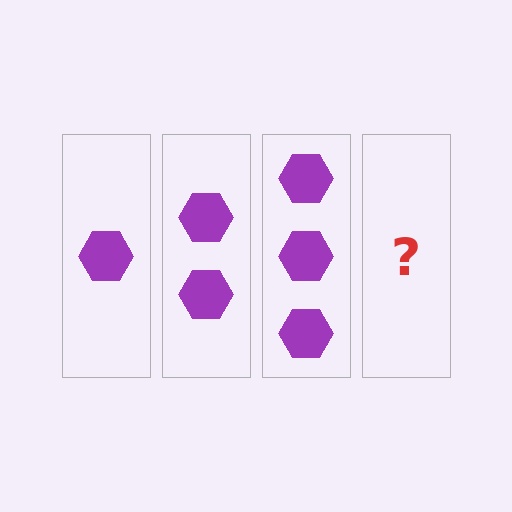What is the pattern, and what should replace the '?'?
The pattern is that each step adds one more hexagon. The '?' should be 4 hexagons.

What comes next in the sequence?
The next element should be 4 hexagons.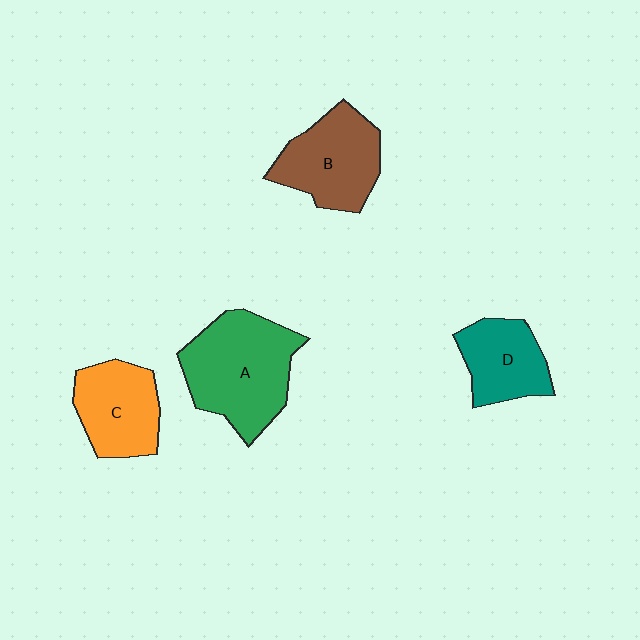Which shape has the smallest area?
Shape D (teal).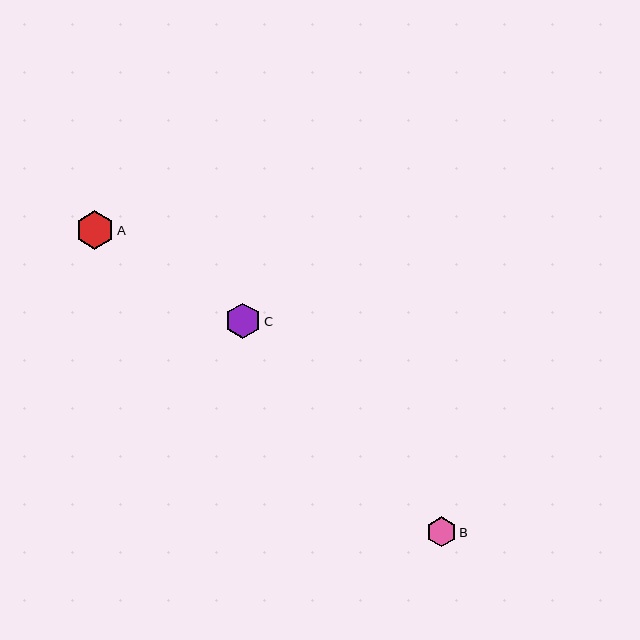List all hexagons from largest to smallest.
From largest to smallest: A, C, B.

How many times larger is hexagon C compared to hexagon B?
Hexagon C is approximately 1.2 times the size of hexagon B.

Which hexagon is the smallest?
Hexagon B is the smallest with a size of approximately 30 pixels.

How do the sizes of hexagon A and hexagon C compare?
Hexagon A and hexagon C are approximately the same size.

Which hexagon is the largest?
Hexagon A is the largest with a size of approximately 38 pixels.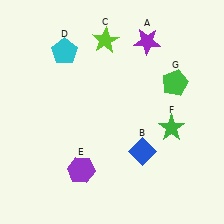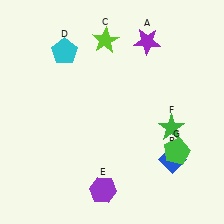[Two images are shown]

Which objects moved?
The objects that moved are: the blue diamond (B), the purple hexagon (E), the green pentagon (G).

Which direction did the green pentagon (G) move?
The green pentagon (G) moved down.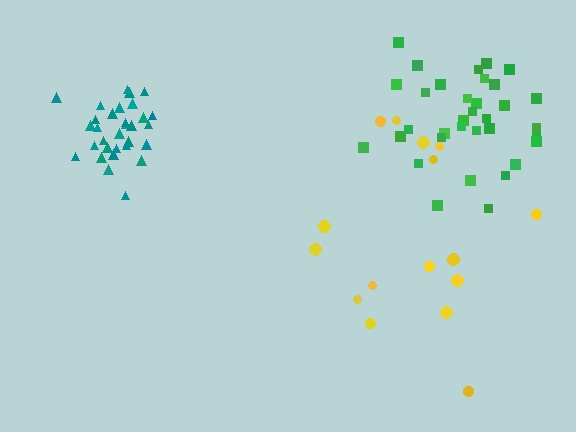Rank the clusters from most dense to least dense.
teal, green, yellow.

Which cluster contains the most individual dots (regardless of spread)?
Green (34).